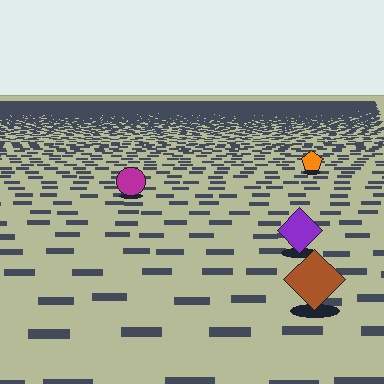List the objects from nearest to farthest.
From nearest to farthest: the brown diamond, the purple diamond, the magenta circle, the orange pentagon.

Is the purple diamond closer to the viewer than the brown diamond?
No. The brown diamond is closer — you can tell from the texture gradient: the ground texture is coarser near it.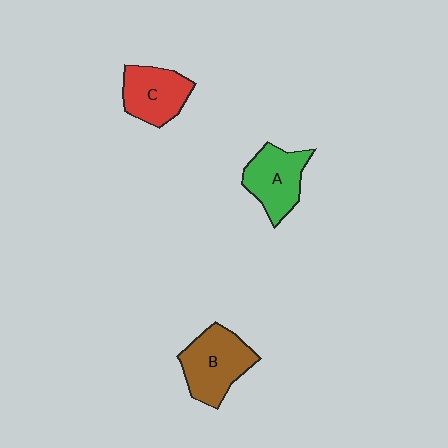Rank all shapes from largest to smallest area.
From largest to smallest: B (brown), A (green), C (red).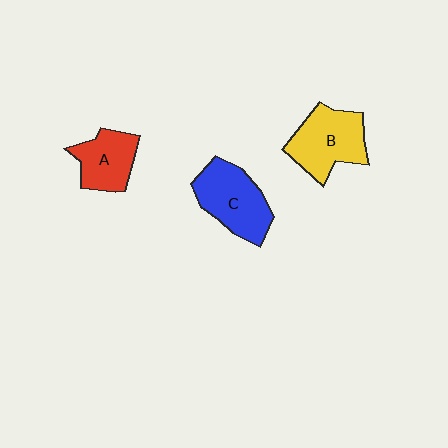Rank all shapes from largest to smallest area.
From largest to smallest: C (blue), B (yellow), A (red).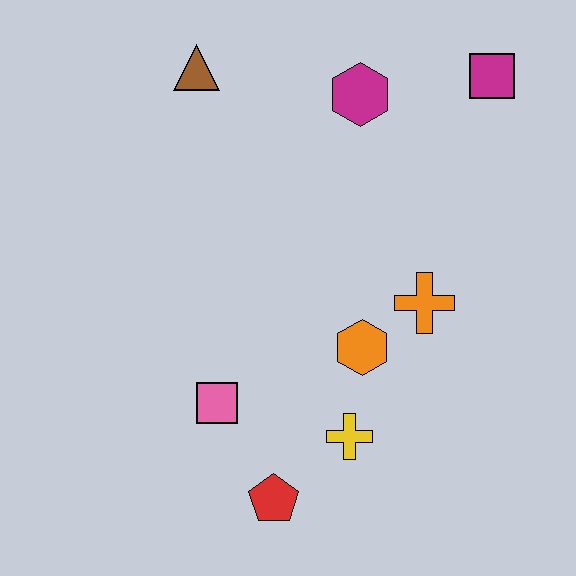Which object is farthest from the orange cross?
The brown triangle is farthest from the orange cross.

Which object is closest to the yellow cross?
The orange hexagon is closest to the yellow cross.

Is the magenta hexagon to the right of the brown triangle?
Yes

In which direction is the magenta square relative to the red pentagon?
The magenta square is above the red pentagon.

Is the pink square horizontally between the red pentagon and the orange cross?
No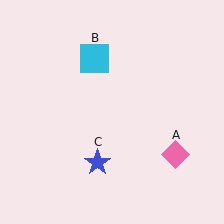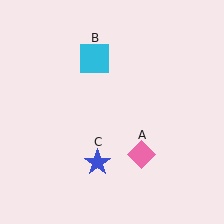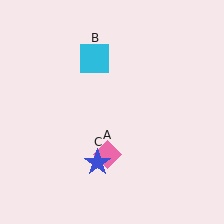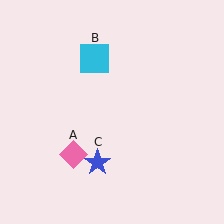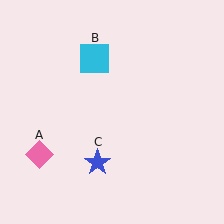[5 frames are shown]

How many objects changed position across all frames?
1 object changed position: pink diamond (object A).